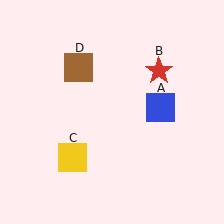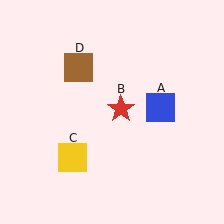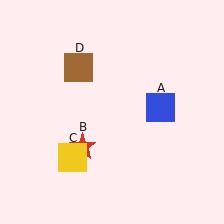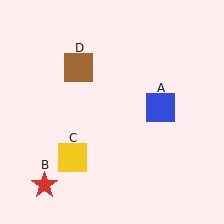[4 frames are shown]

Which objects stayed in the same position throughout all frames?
Blue square (object A) and yellow square (object C) and brown square (object D) remained stationary.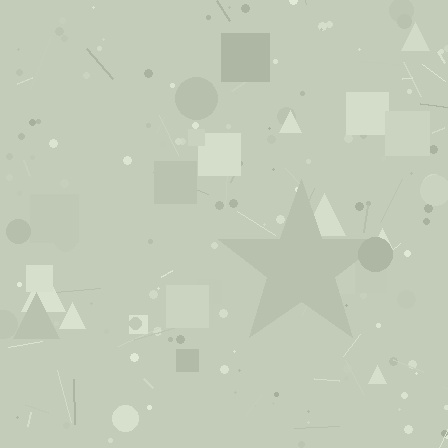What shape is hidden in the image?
A star is hidden in the image.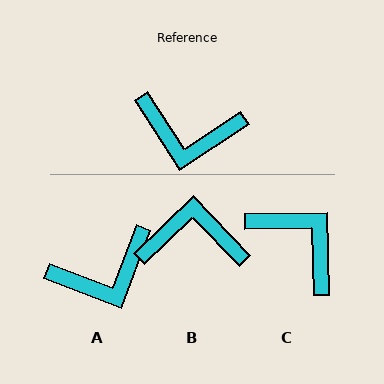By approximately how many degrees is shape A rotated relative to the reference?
Approximately 36 degrees counter-clockwise.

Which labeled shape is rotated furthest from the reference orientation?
B, about 169 degrees away.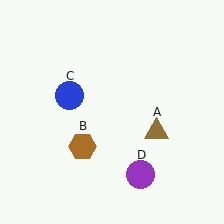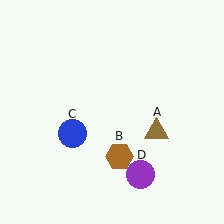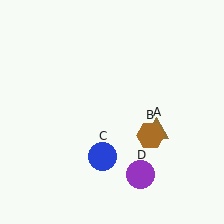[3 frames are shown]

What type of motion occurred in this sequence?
The brown hexagon (object B), blue circle (object C) rotated counterclockwise around the center of the scene.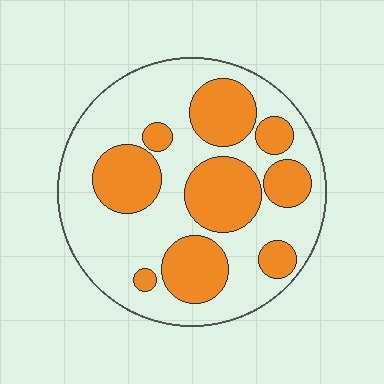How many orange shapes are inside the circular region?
9.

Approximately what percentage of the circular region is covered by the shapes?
Approximately 35%.